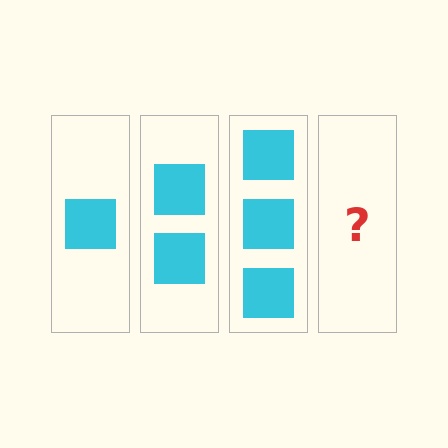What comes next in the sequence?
The next element should be 4 squares.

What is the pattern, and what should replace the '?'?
The pattern is that each step adds one more square. The '?' should be 4 squares.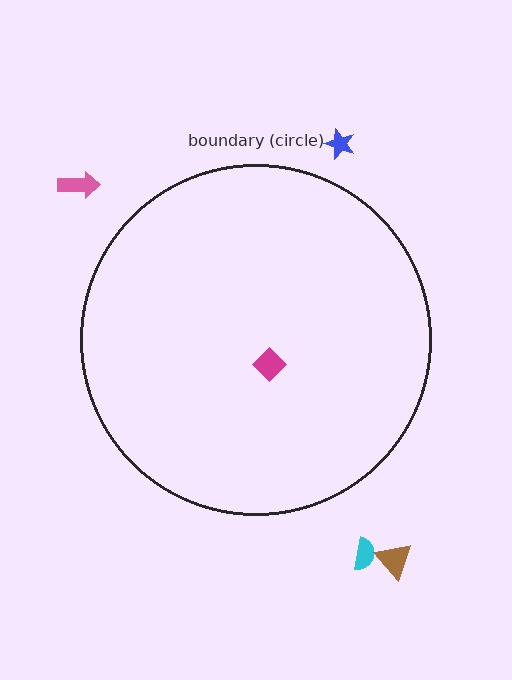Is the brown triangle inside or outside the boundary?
Outside.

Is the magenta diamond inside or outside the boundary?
Inside.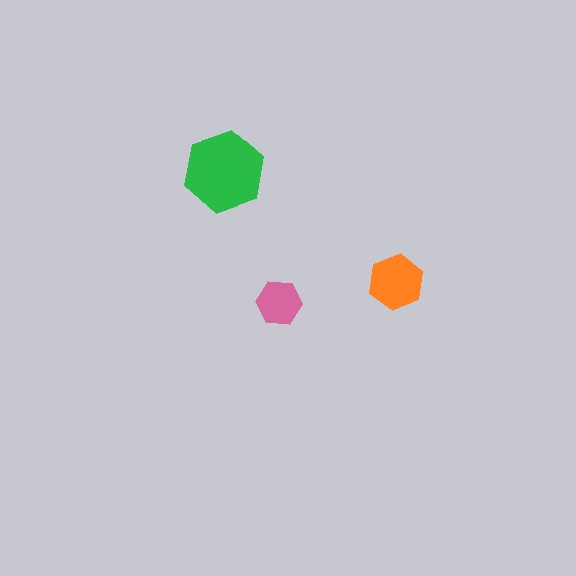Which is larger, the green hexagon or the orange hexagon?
The green one.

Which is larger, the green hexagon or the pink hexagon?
The green one.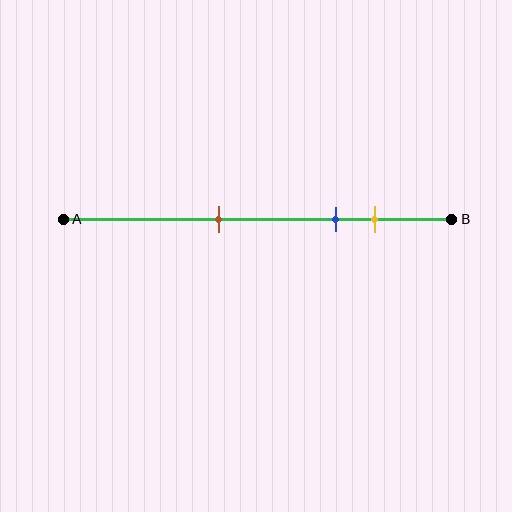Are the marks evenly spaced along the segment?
No, the marks are not evenly spaced.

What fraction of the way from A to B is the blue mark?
The blue mark is approximately 70% (0.7) of the way from A to B.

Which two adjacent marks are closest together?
The blue and yellow marks are the closest adjacent pair.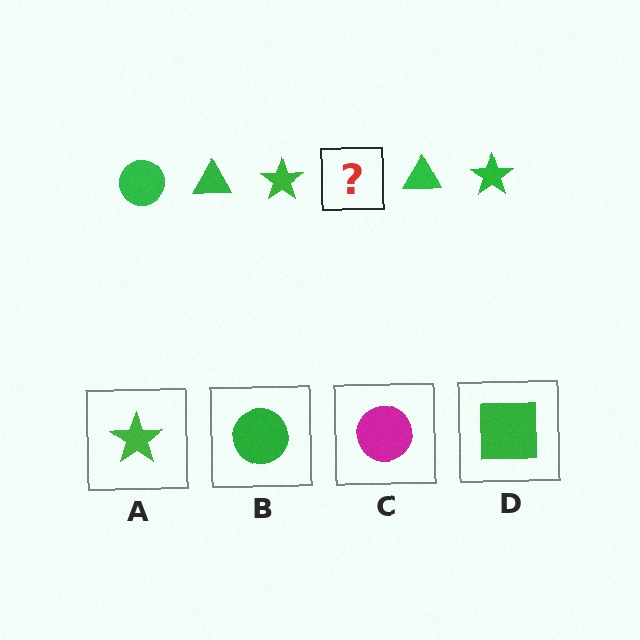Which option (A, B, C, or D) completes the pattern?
B.